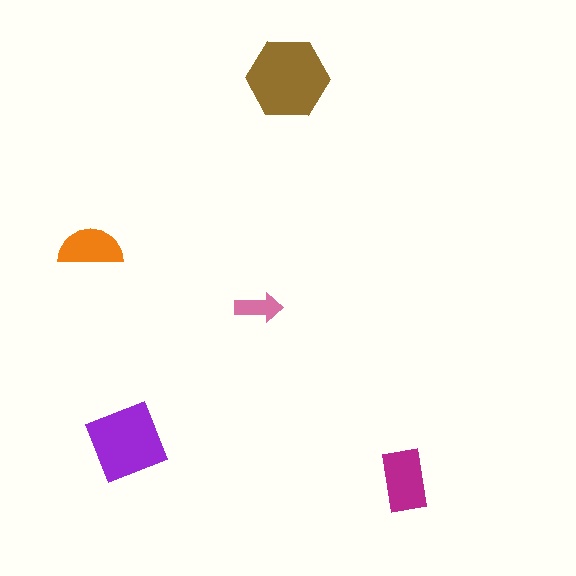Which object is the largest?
The brown hexagon.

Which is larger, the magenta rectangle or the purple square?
The purple square.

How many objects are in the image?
There are 5 objects in the image.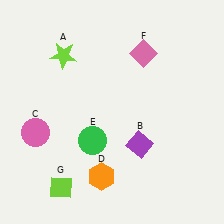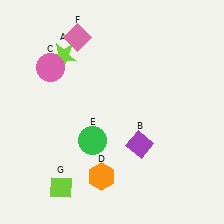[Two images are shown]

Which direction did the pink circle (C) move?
The pink circle (C) moved up.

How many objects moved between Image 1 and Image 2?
2 objects moved between the two images.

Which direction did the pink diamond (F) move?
The pink diamond (F) moved left.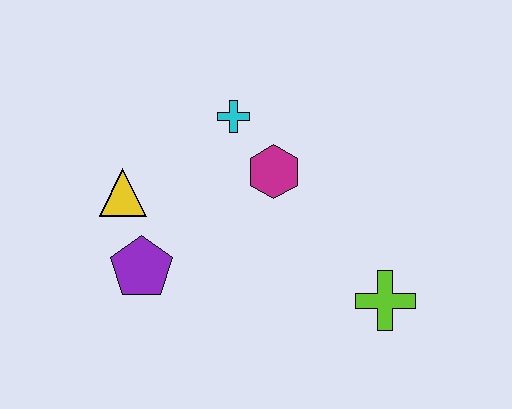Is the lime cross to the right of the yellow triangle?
Yes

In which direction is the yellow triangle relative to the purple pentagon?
The yellow triangle is above the purple pentagon.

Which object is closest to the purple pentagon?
The yellow triangle is closest to the purple pentagon.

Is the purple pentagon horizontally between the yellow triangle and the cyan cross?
Yes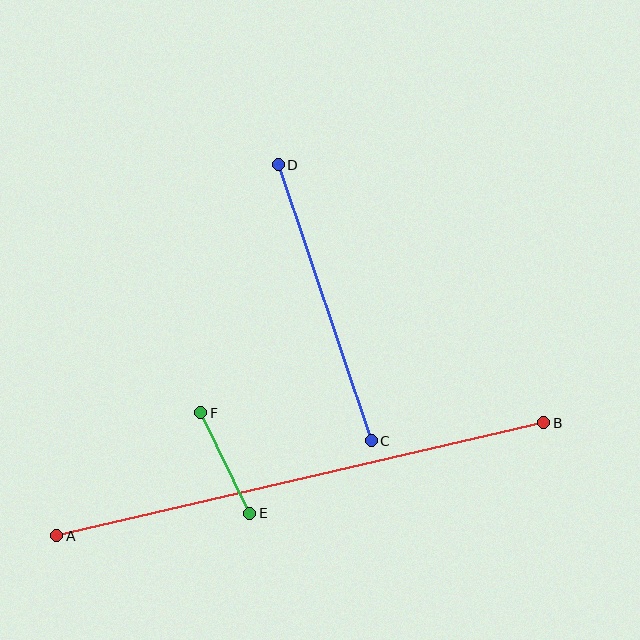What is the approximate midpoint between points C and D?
The midpoint is at approximately (325, 303) pixels.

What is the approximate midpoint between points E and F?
The midpoint is at approximately (225, 463) pixels.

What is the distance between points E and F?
The distance is approximately 112 pixels.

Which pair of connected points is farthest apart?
Points A and B are farthest apart.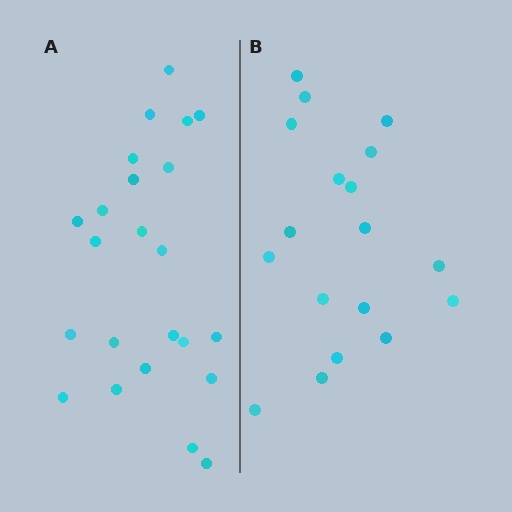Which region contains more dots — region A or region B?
Region A (the left region) has more dots.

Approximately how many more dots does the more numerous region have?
Region A has about 5 more dots than region B.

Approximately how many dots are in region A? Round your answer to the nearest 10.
About 20 dots. (The exact count is 23, which rounds to 20.)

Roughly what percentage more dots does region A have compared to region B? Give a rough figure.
About 30% more.